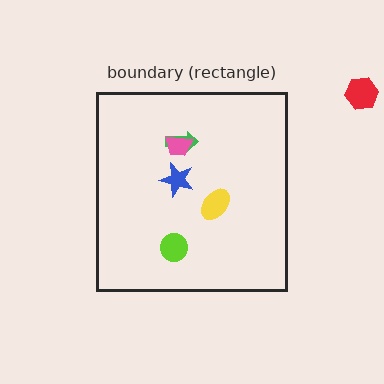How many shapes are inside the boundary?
5 inside, 1 outside.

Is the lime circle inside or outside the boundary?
Inside.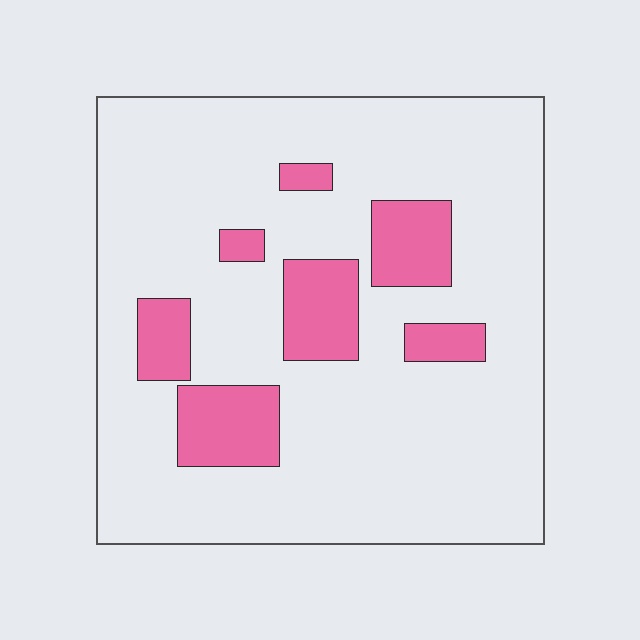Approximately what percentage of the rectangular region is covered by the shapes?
Approximately 15%.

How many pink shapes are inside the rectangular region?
7.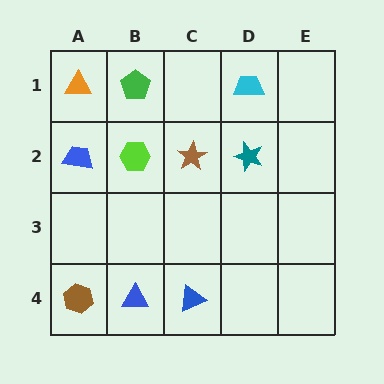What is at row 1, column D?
A cyan trapezoid.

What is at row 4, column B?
A blue triangle.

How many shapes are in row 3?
0 shapes.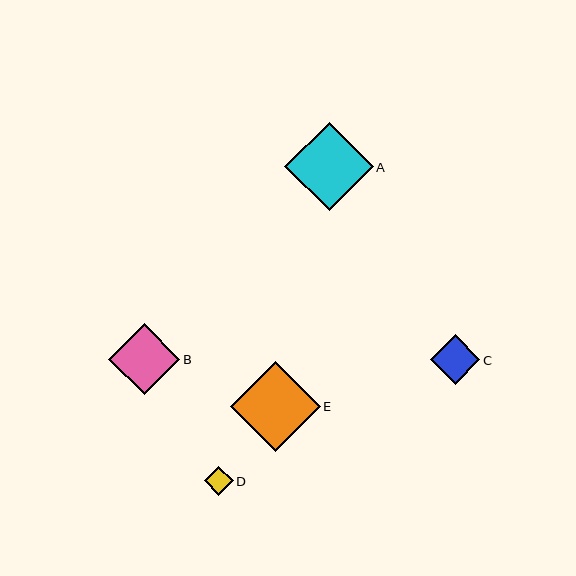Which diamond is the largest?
Diamond E is the largest with a size of approximately 90 pixels.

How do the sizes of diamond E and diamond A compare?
Diamond E and diamond A are approximately the same size.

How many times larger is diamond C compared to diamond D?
Diamond C is approximately 1.7 times the size of diamond D.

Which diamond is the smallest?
Diamond D is the smallest with a size of approximately 29 pixels.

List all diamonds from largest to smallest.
From largest to smallest: E, A, B, C, D.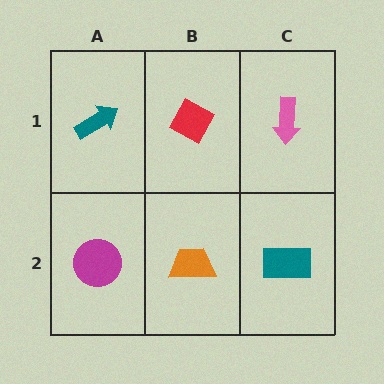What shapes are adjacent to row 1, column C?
A teal rectangle (row 2, column C), a red diamond (row 1, column B).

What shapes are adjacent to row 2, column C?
A pink arrow (row 1, column C), an orange trapezoid (row 2, column B).